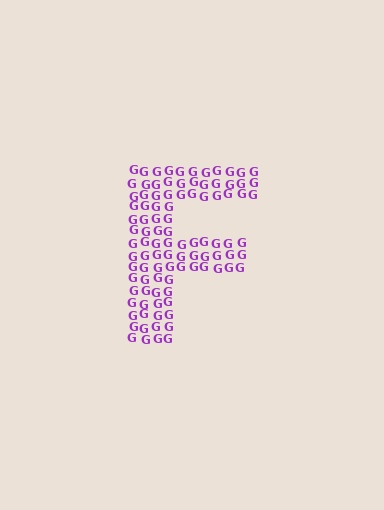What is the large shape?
The large shape is the letter F.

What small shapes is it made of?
It is made of small letter G's.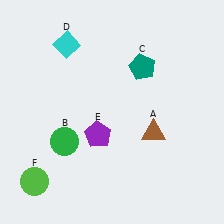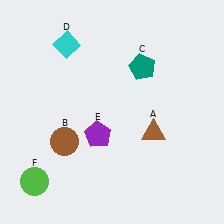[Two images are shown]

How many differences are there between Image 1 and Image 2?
There is 1 difference between the two images.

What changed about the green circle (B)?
In Image 1, B is green. In Image 2, it changed to brown.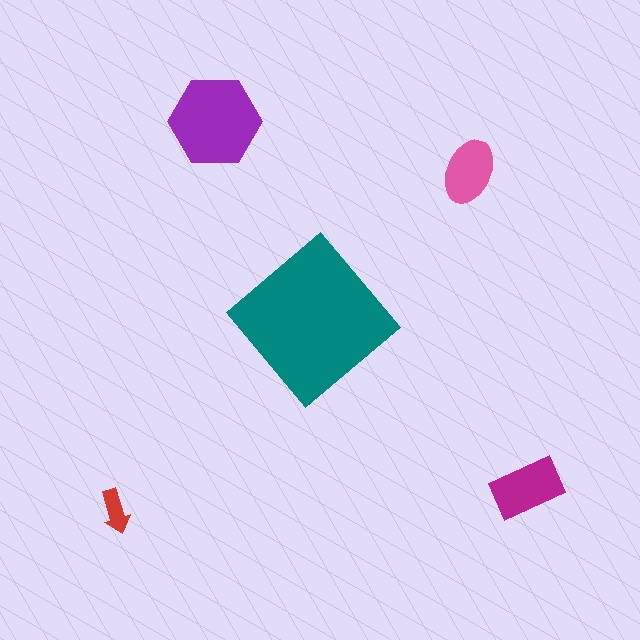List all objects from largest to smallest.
The teal diamond, the purple hexagon, the magenta rectangle, the pink ellipse, the red arrow.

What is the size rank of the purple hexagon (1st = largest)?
2nd.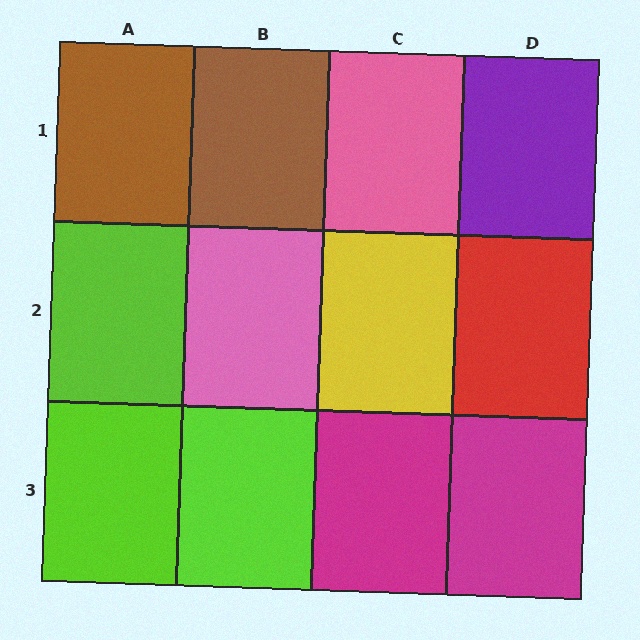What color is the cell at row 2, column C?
Yellow.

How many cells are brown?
2 cells are brown.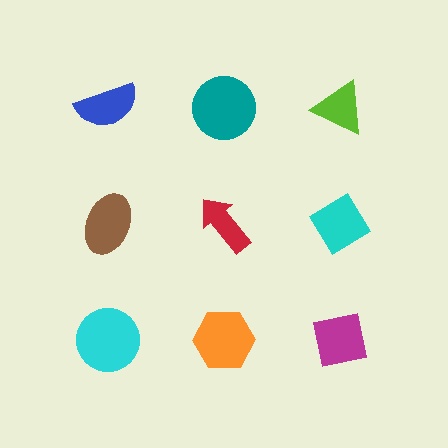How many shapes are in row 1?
3 shapes.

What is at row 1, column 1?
A blue semicircle.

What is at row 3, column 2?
An orange hexagon.